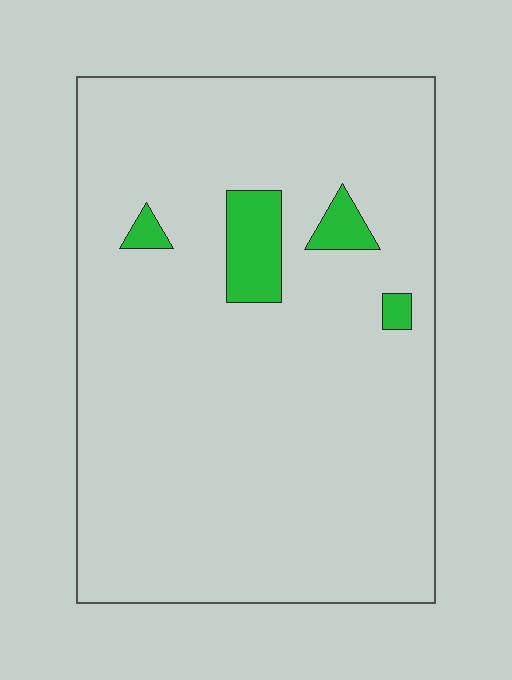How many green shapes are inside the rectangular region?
4.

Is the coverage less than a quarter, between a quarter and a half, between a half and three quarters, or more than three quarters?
Less than a quarter.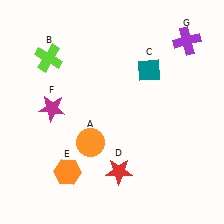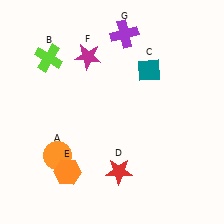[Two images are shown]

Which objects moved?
The objects that moved are: the orange circle (A), the magenta star (F), the purple cross (G).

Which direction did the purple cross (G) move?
The purple cross (G) moved left.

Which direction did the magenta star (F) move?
The magenta star (F) moved up.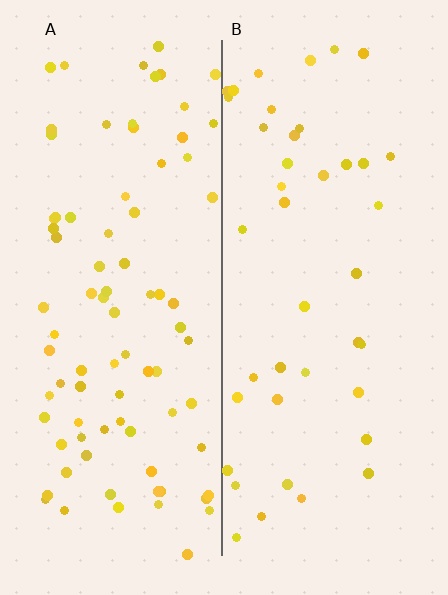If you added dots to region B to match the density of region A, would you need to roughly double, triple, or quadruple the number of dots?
Approximately double.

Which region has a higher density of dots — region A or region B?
A (the left).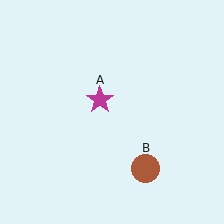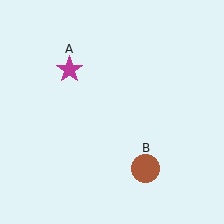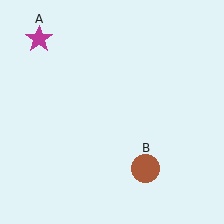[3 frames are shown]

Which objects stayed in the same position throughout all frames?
Brown circle (object B) remained stationary.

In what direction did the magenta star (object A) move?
The magenta star (object A) moved up and to the left.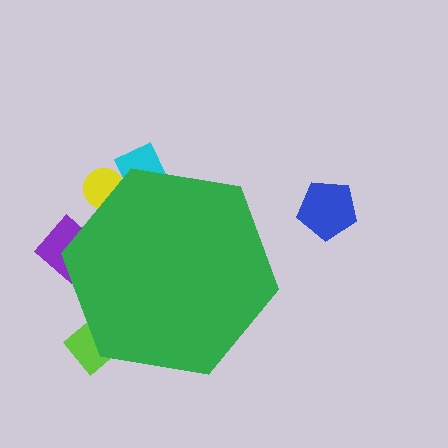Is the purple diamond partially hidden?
Yes, the purple diamond is partially hidden behind the green hexagon.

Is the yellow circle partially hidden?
Yes, the yellow circle is partially hidden behind the green hexagon.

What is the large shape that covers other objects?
A green hexagon.